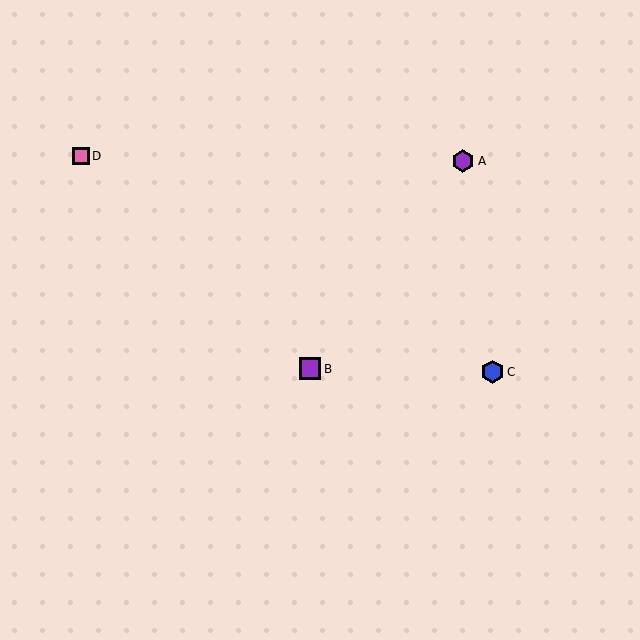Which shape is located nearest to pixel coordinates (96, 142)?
The pink square (labeled D) at (81, 156) is nearest to that location.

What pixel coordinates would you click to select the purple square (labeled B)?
Click at (310, 369) to select the purple square B.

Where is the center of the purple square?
The center of the purple square is at (310, 369).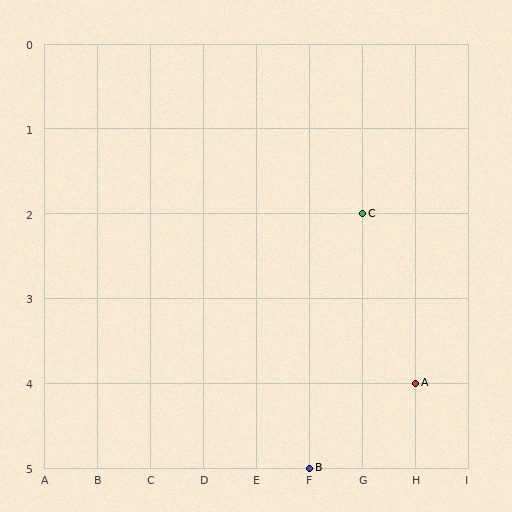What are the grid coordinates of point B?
Point B is at grid coordinates (F, 5).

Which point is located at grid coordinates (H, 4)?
Point A is at (H, 4).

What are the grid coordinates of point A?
Point A is at grid coordinates (H, 4).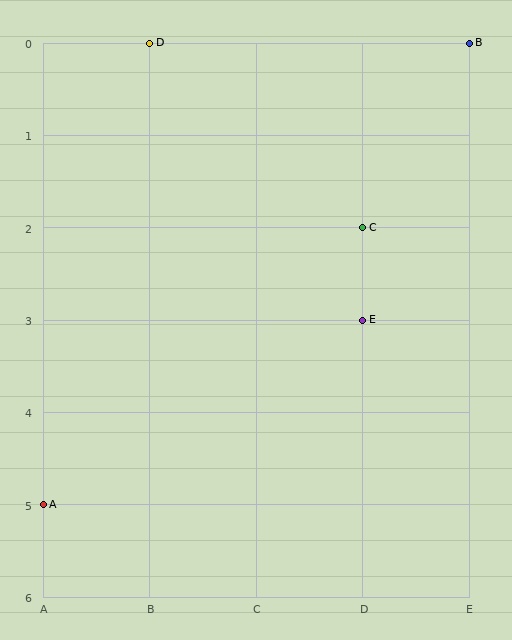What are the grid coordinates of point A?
Point A is at grid coordinates (A, 5).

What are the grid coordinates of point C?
Point C is at grid coordinates (D, 2).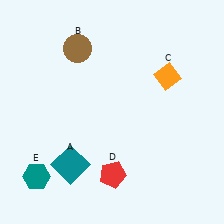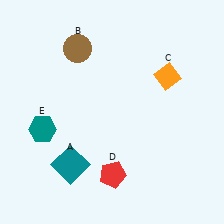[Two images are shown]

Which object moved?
The teal hexagon (E) moved up.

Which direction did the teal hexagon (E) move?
The teal hexagon (E) moved up.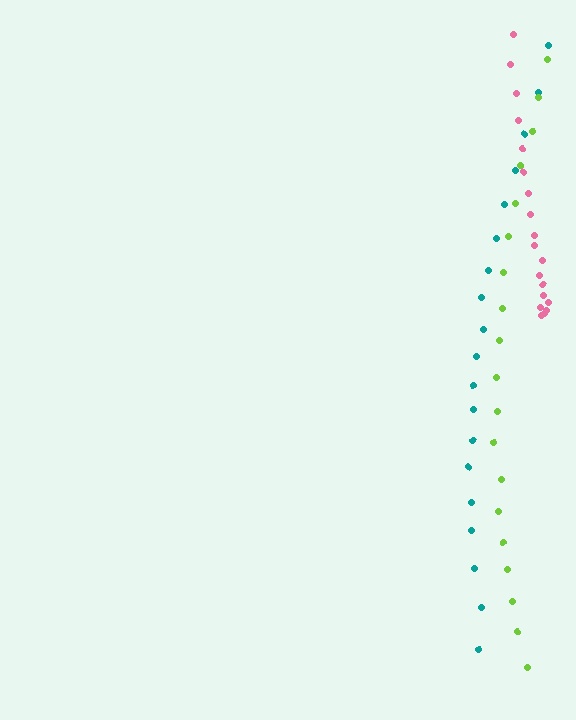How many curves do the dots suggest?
There are 3 distinct paths.